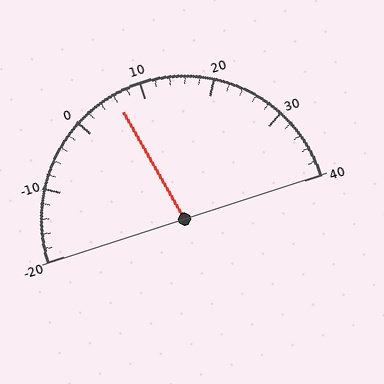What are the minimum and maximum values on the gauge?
The gauge ranges from -20 to 40.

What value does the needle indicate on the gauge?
The needle indicates approximately 6.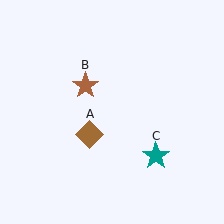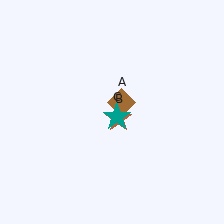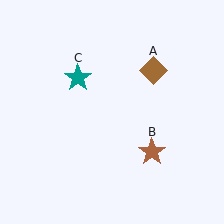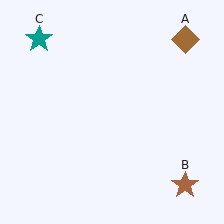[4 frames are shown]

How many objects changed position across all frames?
3 objects changed position: brown diamond (object A), brown star (object B), teal star (object C).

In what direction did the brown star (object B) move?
The brown star (object B) moved down and to the right.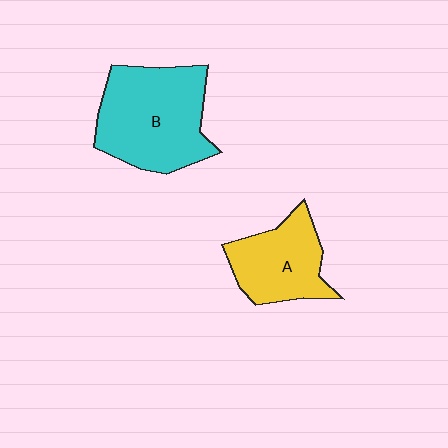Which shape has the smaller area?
Shape A (yellow).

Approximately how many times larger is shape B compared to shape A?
Approximately 1.5 times.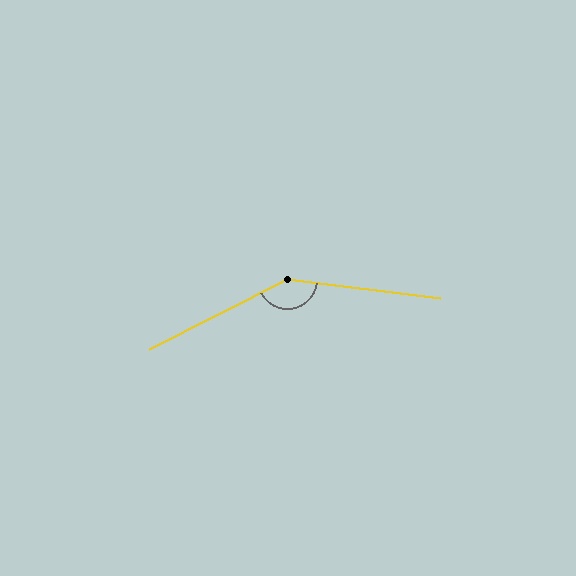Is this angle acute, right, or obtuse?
It is obtuse.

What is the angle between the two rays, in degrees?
Approximately 146 degrees.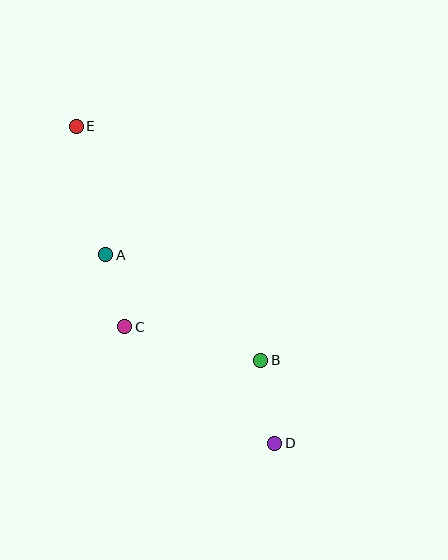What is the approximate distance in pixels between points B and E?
The distance between B and E is approximately 298 pixels.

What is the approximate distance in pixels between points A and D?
The distance between A and D is approximately 253 pixels.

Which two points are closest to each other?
Points A and C are closest to each other.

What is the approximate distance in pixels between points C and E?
The distance between C and E is approximately 206 pixels.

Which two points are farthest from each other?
Points D and E are farthest from each other.